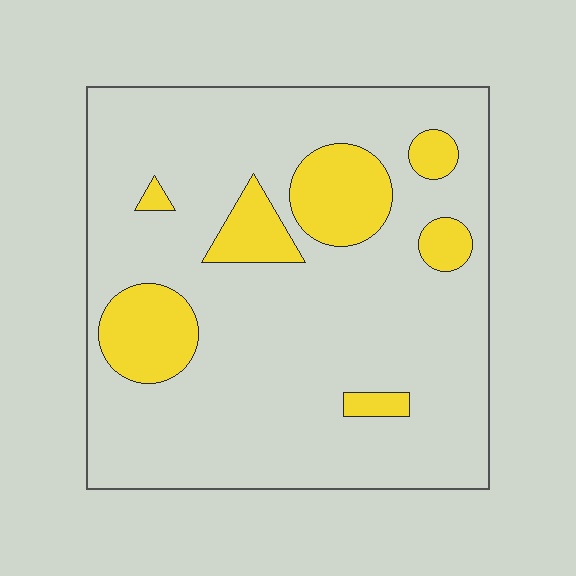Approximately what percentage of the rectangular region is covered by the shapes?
Approximately 15%.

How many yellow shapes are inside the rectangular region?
7.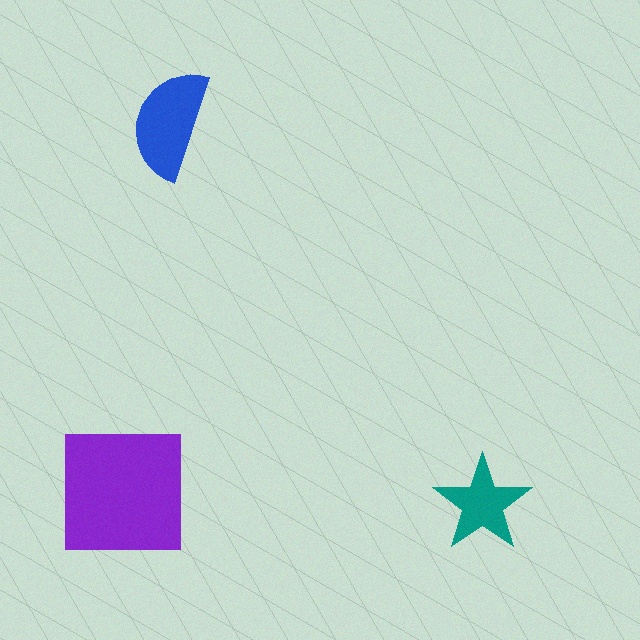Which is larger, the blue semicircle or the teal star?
The blue semicircle.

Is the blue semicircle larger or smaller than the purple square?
Smaller.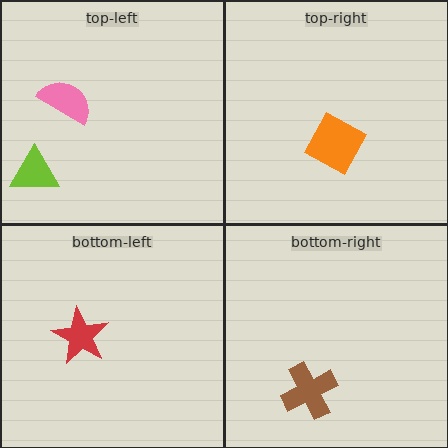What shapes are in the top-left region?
The pink semicircle, the lime triangle.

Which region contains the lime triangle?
The top-left region.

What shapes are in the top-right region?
The orange square.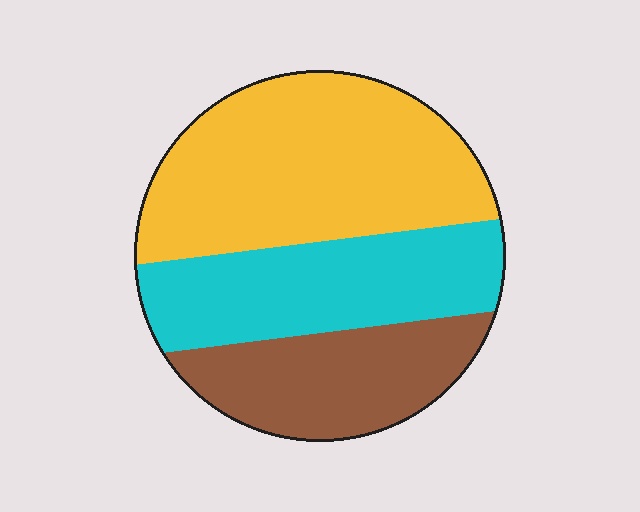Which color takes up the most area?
Yellow, at roughly 45%.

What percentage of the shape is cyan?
Cyan covers about 30% of the shape.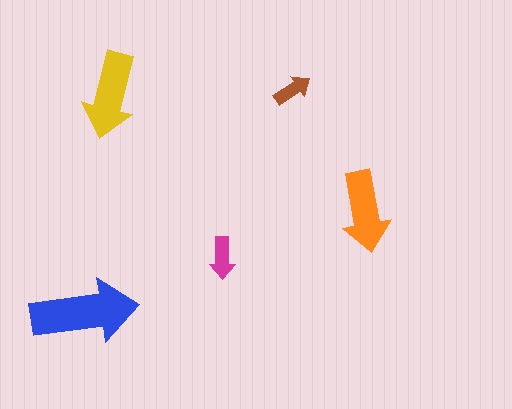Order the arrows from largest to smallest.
the blue one, the yellow one, the orange one, the magenta one, the brown one.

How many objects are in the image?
There are 5 objects in the image.